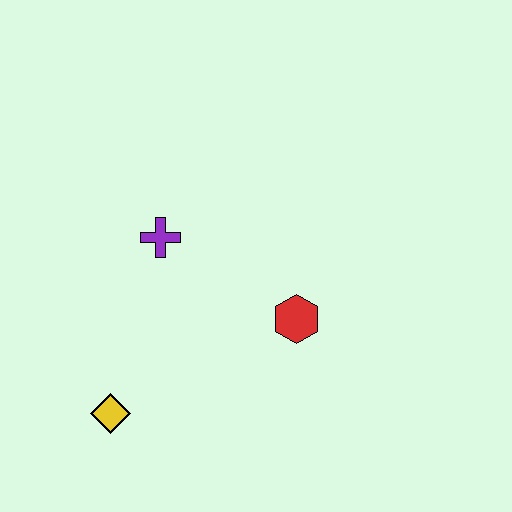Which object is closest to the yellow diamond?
The purple cross is closest to the yellow diamond.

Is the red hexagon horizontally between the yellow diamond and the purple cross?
No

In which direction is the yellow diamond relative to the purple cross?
The yellow diamond is below the purple cross.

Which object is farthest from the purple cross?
The yellow diamond is farthest from the purple cross.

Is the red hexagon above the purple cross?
No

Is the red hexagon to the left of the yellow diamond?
No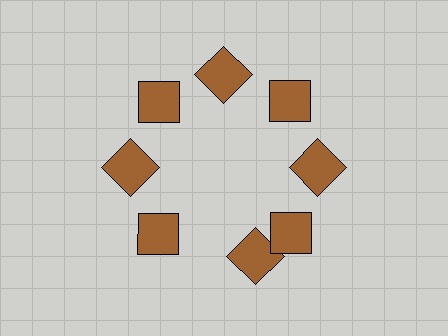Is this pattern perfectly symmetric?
No. The 8 brown squares are arranged in a ring, but one element near the 6 o'clock position is rotated out of alignment along the ring, breaking the 8-fold rotational symmetry.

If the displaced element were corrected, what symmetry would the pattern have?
It would have 8-fold rotational symmetry — the pattern would map onto itself every 45 degrees.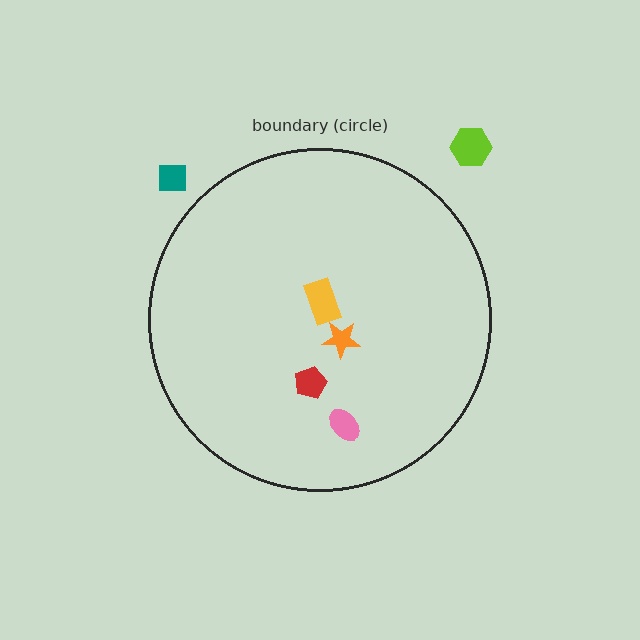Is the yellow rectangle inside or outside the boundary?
Inside.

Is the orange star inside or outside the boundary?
Inside.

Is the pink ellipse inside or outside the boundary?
Inside.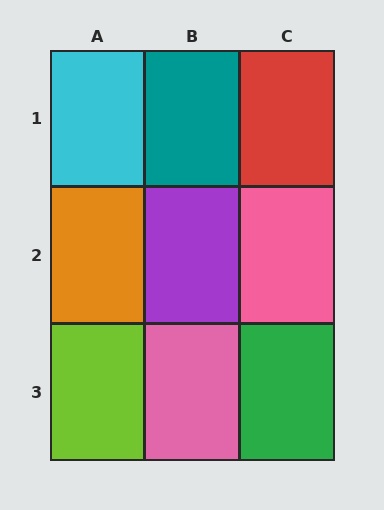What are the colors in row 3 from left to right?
Lime, pink, green.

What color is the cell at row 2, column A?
Orange.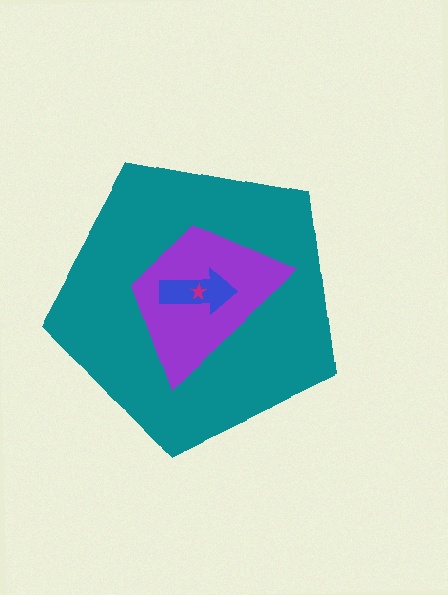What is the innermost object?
The magenta star.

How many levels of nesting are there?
4.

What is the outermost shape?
The teal pentagon.